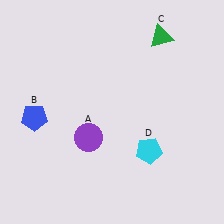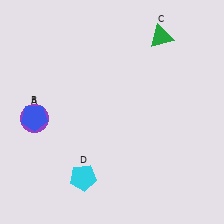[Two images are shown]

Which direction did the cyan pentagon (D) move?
The cyan pentagon (D) moved left.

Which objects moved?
The objects that moved are: the purple circle (A), the cyan pentagon (D).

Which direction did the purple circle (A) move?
The purple circle (A) moved left.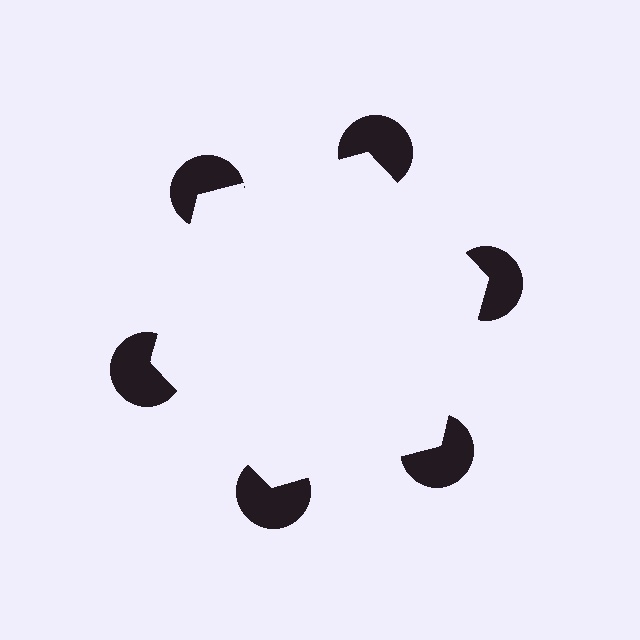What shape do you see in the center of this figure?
An illusory hexagon — its edges are inferred from the aligned wedge cuts in the pac-man discs, not physically drawn.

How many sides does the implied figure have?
6 sides.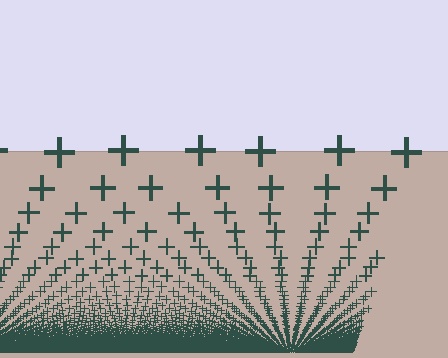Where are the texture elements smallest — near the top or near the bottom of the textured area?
Near the bottom.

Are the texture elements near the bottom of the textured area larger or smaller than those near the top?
Smaller. The gradient is inverted — elements near the bottom are smaller and denser.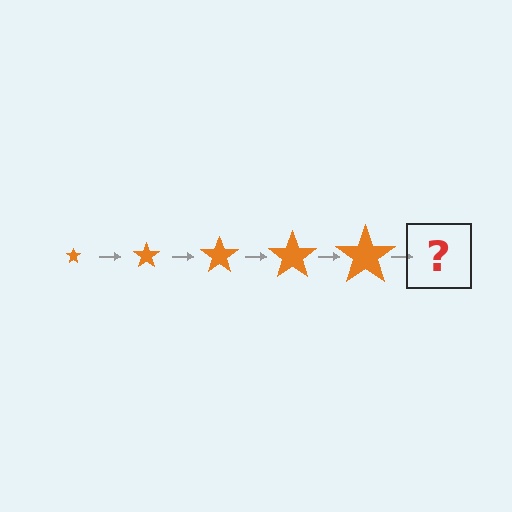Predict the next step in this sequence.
The next step is an orange star, larger than the previous one.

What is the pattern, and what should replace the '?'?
The pattern is that the star gets progressively larger each step. The '?' should be an orange star, larger than the previous one.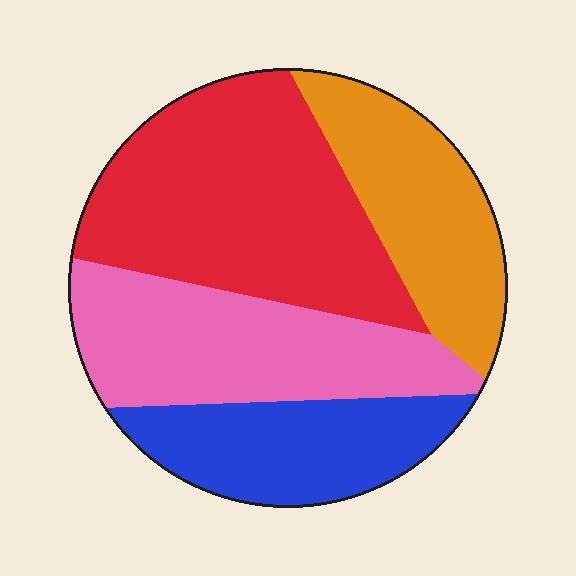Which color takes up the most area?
Red, at roughly 35%.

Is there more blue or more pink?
Pink.